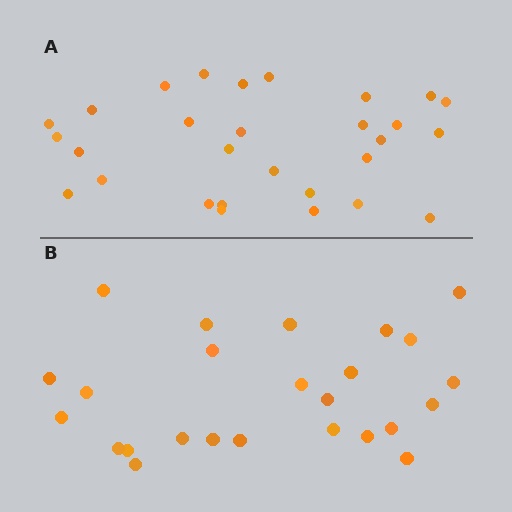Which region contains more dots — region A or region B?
Region A (the top region) has more dots.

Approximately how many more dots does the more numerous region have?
Region A has about 4 more dots than region B.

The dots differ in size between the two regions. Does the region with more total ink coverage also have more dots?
No. Region B has more total ink coverage because its dots are larger, but region A actually contains more individual dots. Total area can be misleading — the number of items is what matters here.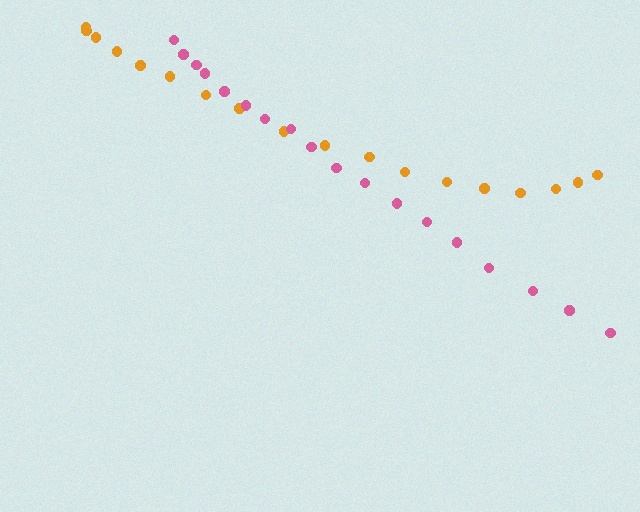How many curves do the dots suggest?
There are 2 distinct paths.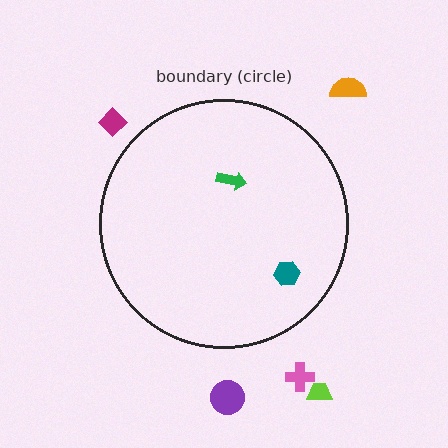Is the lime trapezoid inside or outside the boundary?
Outside.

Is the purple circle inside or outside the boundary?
Outside.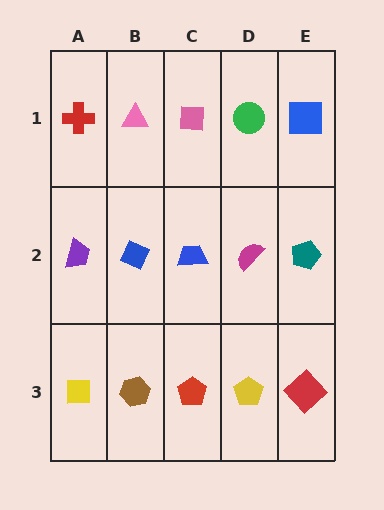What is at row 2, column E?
A teal pentagon.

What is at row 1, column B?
A pink triangle.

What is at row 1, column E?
A blue square.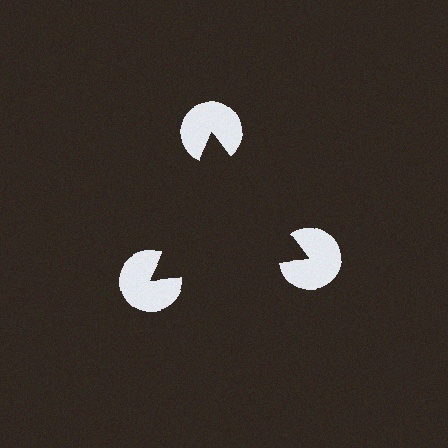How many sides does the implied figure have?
3 sides.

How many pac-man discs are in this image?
There are 3 — one at each vertex of the illusory triangle.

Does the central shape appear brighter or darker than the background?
It typically appears slightly darker than the background, even though no actual brightness change is drawn.